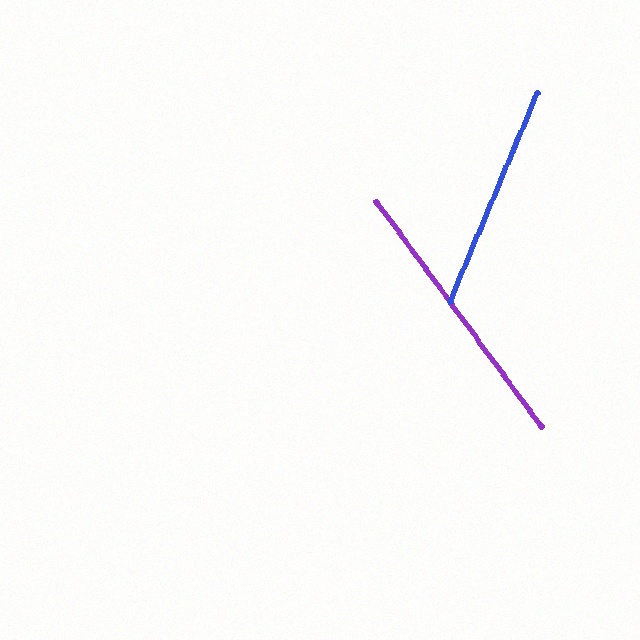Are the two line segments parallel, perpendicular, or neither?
Neither parallel nor perpendicular — they differ by about 59°.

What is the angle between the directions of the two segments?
Approximately 59 degrees.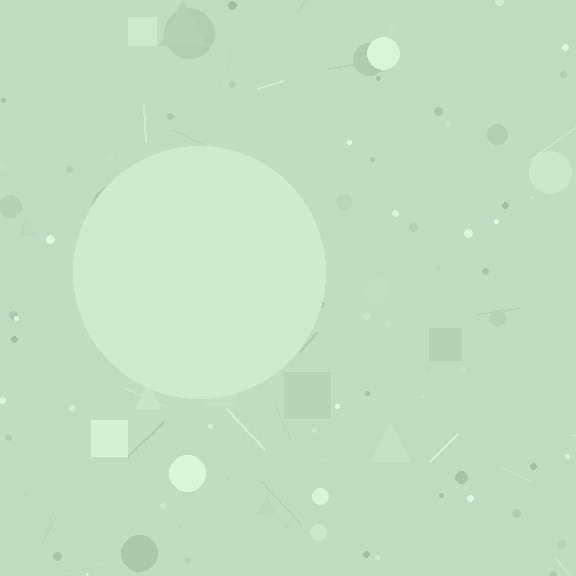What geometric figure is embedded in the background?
A circle is embedded in the background.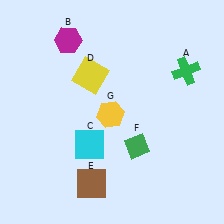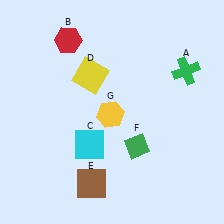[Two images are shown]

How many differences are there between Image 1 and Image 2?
There is 1 difference between the two images.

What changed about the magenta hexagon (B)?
In Image 1, B is magenta. In Image 2, it changed to red.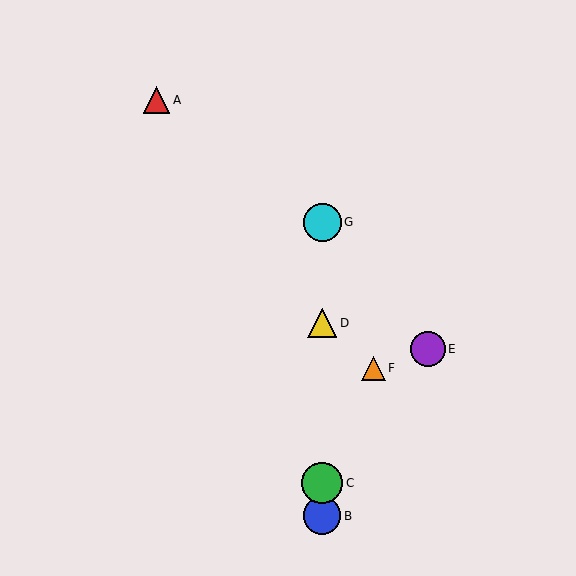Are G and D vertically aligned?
Yes, both are at x≈322.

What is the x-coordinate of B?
Object B is at x≈322.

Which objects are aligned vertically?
Objects B, C, D, G are aligned vertically.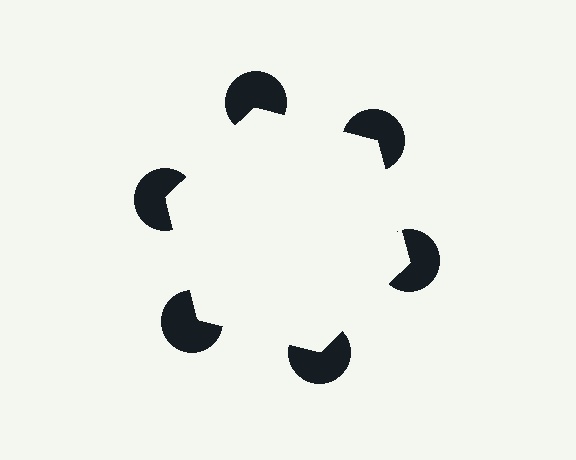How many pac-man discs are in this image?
There are 6 — one at each vertex of the illusory hexagon.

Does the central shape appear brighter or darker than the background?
It typically appears slightly brighter than the background, even though no actual brightness change is drawn.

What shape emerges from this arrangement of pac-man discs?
An illusory hexagon — its edges are inferred from the aligned wedge cuts in the pac-man discs, not physically drawn.